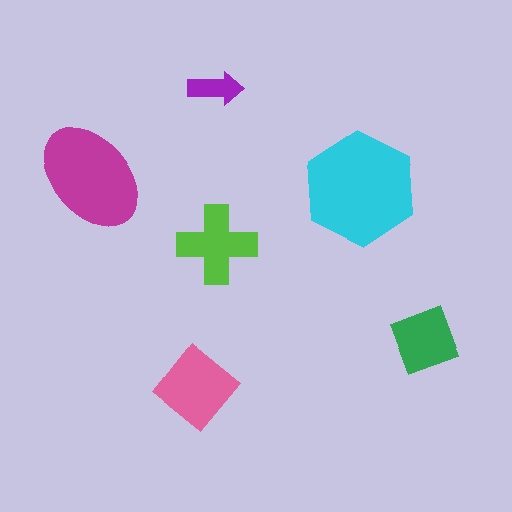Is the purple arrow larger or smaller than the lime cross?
Smaller.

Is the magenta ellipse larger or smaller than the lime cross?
Larger.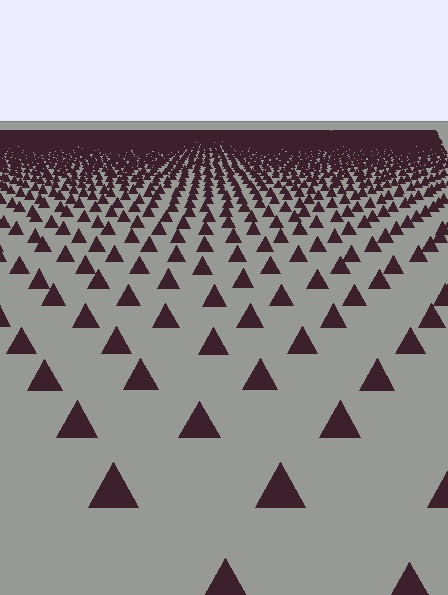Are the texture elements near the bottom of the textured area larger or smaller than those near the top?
Larger. Near the bottom, elements are closer to the viewer and appear at a bigger on-screen size.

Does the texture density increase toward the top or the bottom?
Density increases toward the top.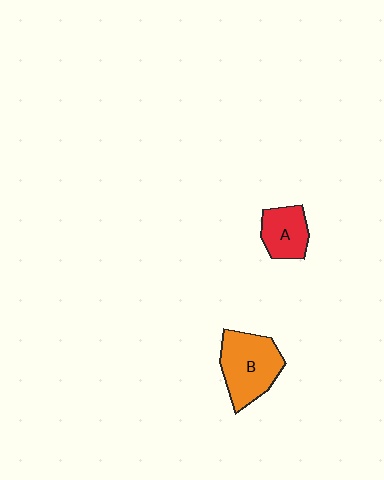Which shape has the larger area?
Shape B (orange).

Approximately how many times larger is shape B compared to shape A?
Approximately 1.6 times.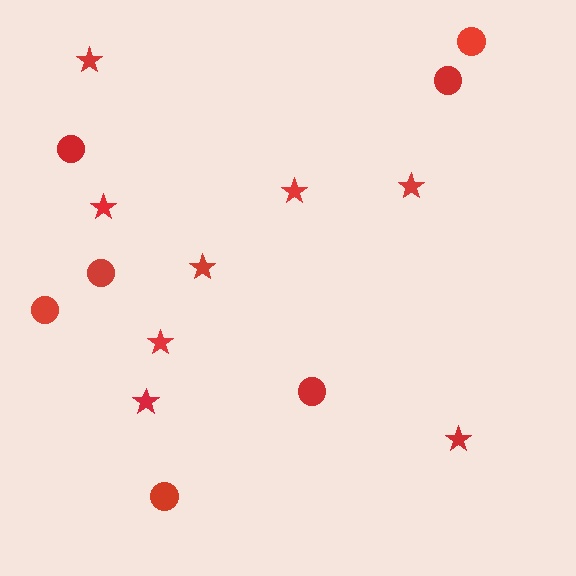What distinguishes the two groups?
There are 2 groups: one group of stars (8) and one group of circles (7).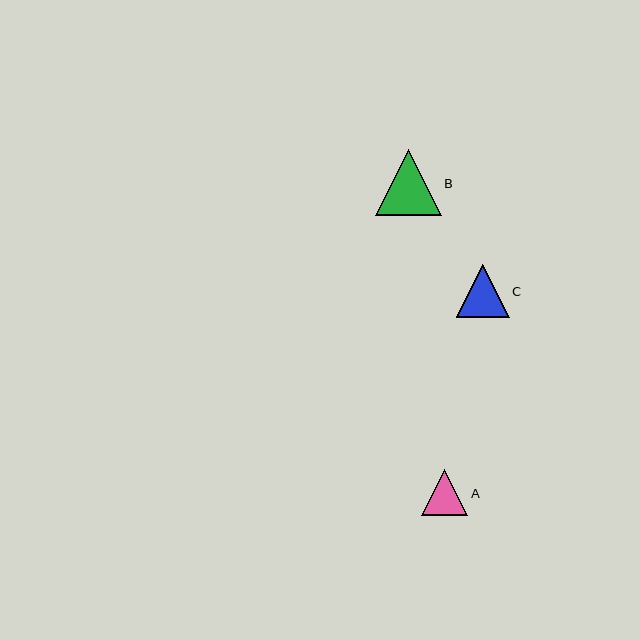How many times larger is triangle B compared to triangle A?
Triangle B is approximately 1.4 times the size of triangle A.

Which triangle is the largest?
Triangle B is the largest with a size of approximately 66 pixels.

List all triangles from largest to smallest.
From largest to smallest: B, C, A.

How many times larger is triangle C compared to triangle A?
Triangle C is approximately 1.2 times the size of triangle A.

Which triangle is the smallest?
Triangle A is the smallest with a size of approximately 46 pixels.